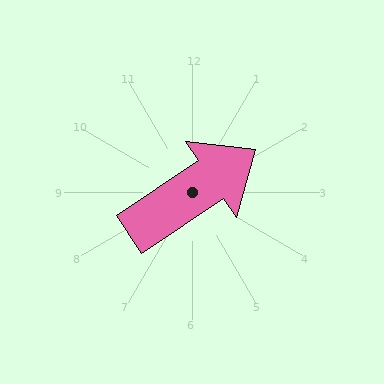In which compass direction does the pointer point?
Northeast.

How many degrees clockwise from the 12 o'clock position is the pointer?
Approximately 56 degrees.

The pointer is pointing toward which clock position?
Roughly 2 o'clock.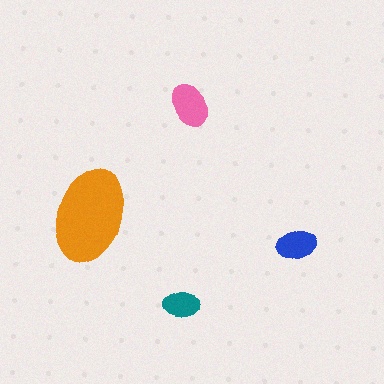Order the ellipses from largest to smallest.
the orange one, the pink one, the blue one, the teal one.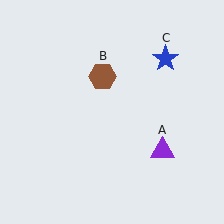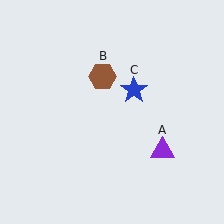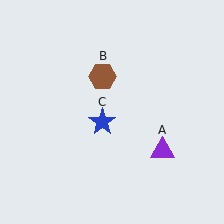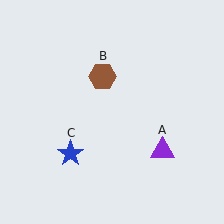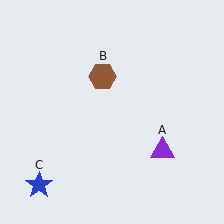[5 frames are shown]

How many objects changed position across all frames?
1 object changed position: blue star (object C).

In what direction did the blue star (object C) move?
The blue star (object C) moved down and to the left.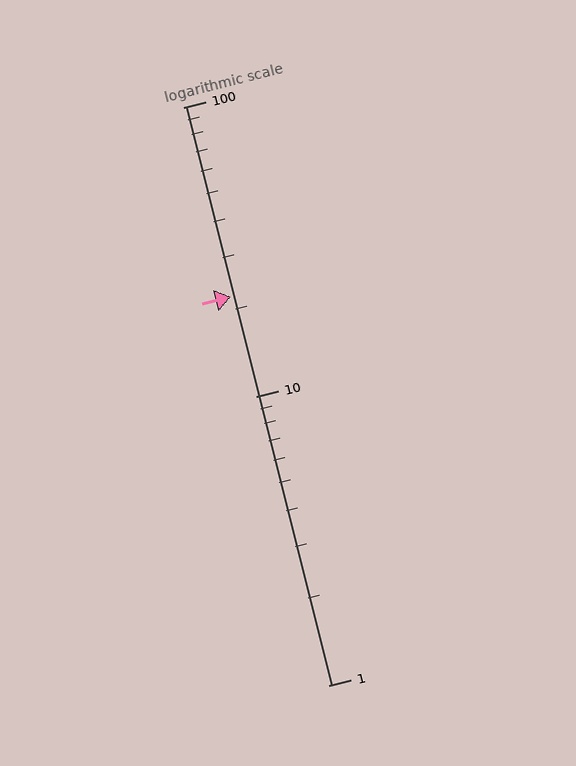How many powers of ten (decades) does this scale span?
The scale spans 2 decades, from 1 to 100.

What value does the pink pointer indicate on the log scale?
The pointer indicates approximately 22.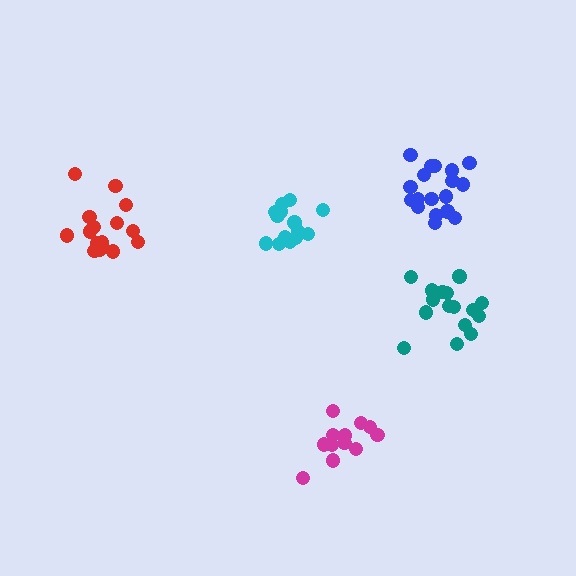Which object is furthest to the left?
The red cluster is leftmost.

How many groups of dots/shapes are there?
There are 5 groups.